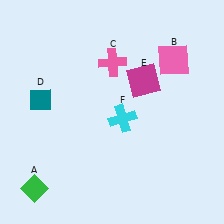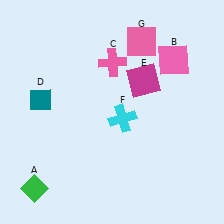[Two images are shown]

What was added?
A pink square (G) was added in Image 2.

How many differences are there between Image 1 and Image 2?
There is 1 difference between the two images.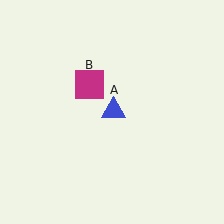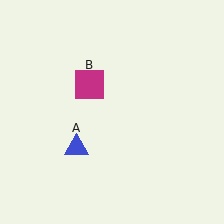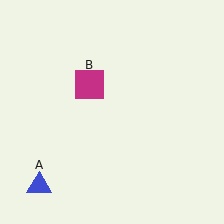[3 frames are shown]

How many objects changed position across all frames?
1 object changed position: blue triangle (object A).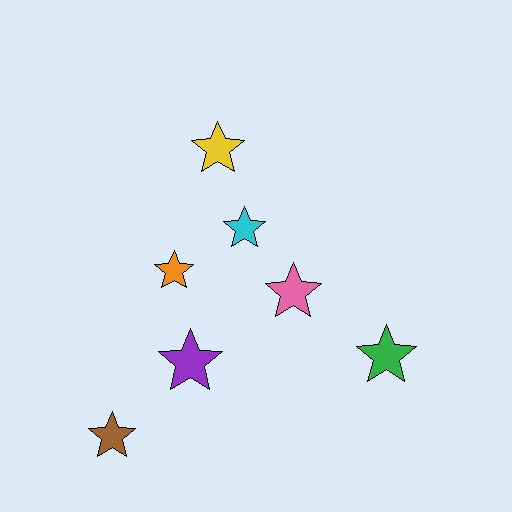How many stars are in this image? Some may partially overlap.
There are 7 stars.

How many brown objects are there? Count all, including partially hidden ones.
There is 1 brown object.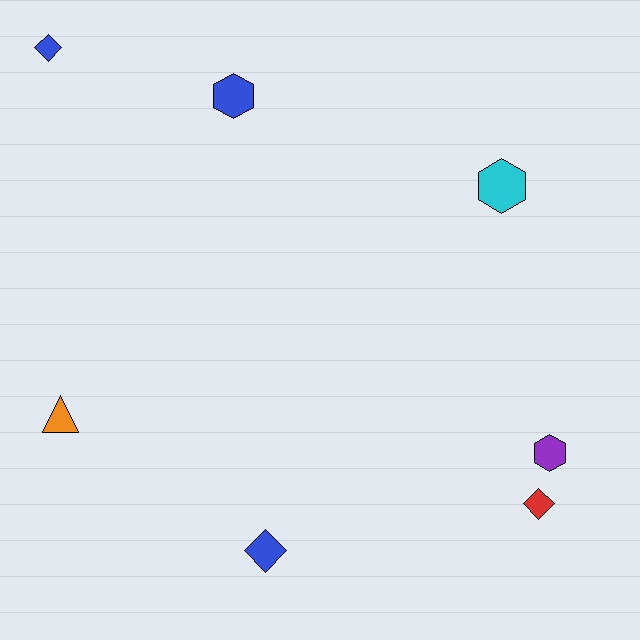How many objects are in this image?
There are 7 objects.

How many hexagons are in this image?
There are 3 hexagons.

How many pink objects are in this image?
There are no pink objects.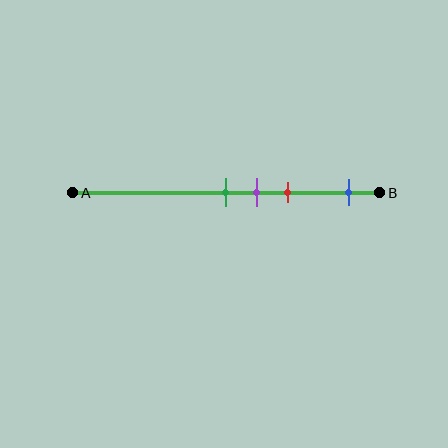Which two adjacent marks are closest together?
The green and purple marks are the closest adjacent pair.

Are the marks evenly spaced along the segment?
No, the marks are not evenly spaced.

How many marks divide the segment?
There are 4 marks dividing the segment.